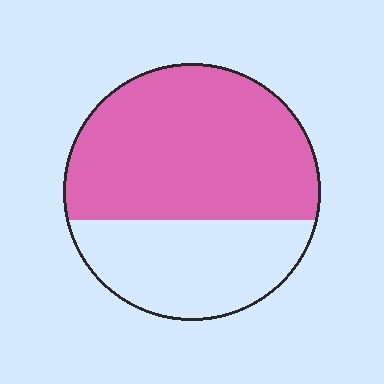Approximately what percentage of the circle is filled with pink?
Approximately 65%.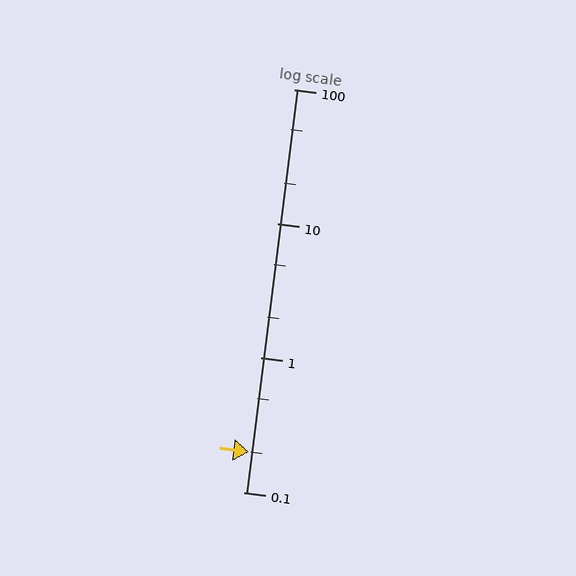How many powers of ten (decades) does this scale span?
The scale spans 3 decades, from 0.1 to 100.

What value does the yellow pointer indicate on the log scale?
The pointer indicates approximately 0.2.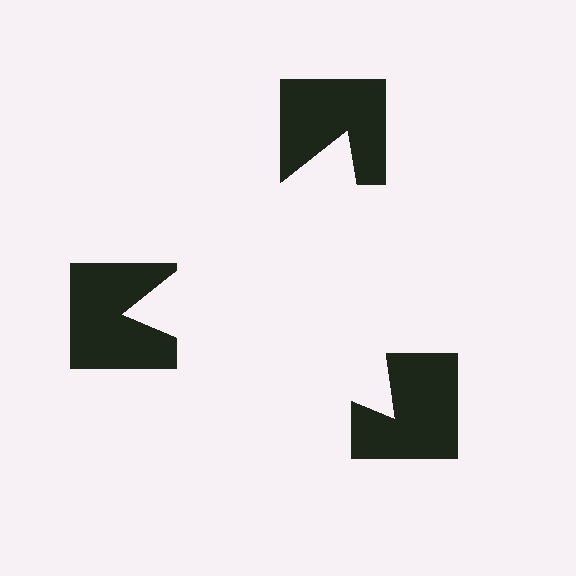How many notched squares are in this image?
There are 3 — one at each vertex of the illusory triangle.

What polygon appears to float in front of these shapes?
An illusory triangle — its edges are inferred from the aligned wedge cuts in the notched squares, not physically drawn.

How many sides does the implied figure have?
3 sides.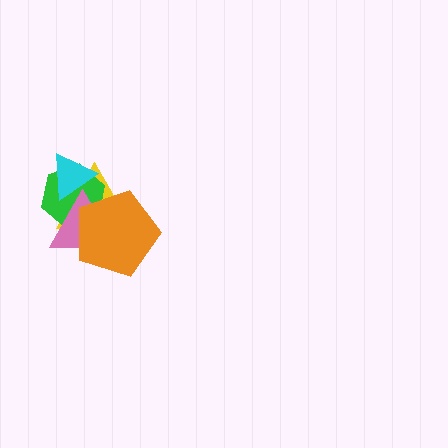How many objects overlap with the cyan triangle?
3 objects overlap with the cyan triangle.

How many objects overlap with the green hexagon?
4 objects overlap with the green hexagon.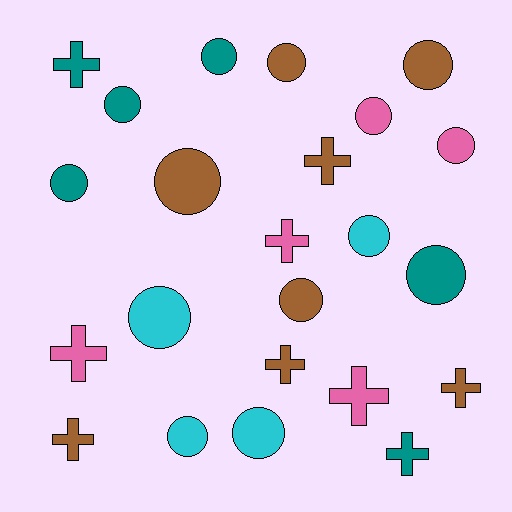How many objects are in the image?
There are 23 objects.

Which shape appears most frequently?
Circle, with 14 objects.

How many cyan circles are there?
There are 4 cyan circles.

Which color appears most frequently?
Brown, with 8 objects.